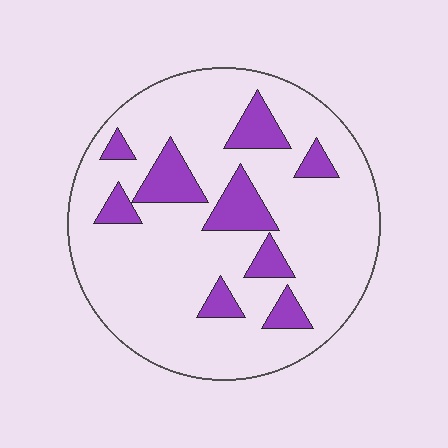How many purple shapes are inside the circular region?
9.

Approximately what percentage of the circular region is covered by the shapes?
Approximately 20%.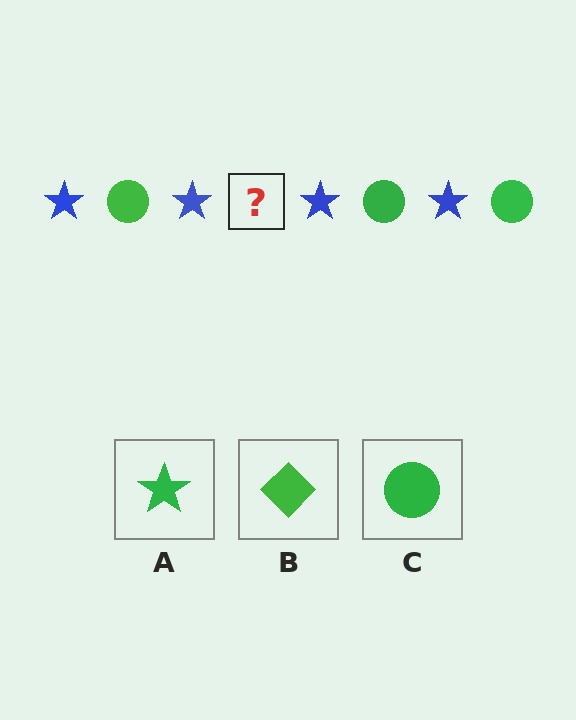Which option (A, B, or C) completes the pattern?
C.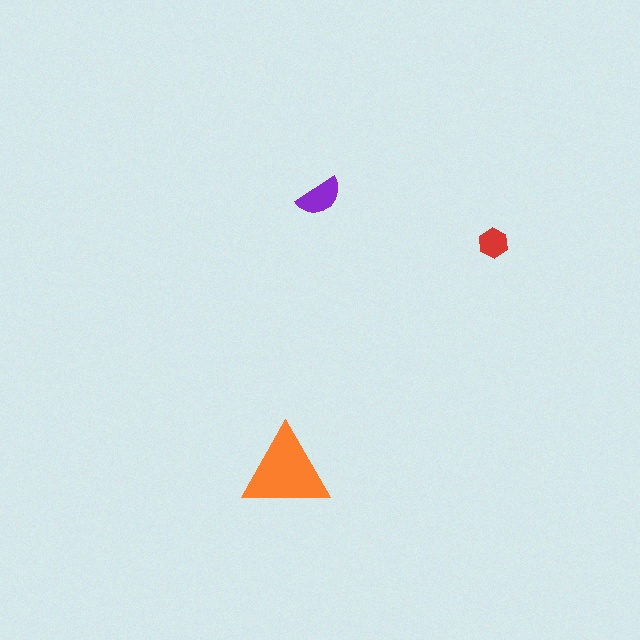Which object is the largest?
The orange triangle.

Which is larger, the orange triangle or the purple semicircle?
The orange triangle.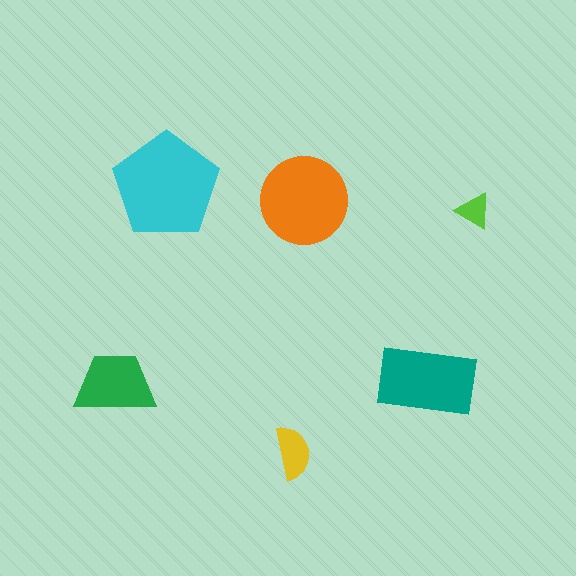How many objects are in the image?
There are 6 objects in the image.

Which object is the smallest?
The lime triangle.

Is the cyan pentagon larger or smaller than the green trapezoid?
Larger.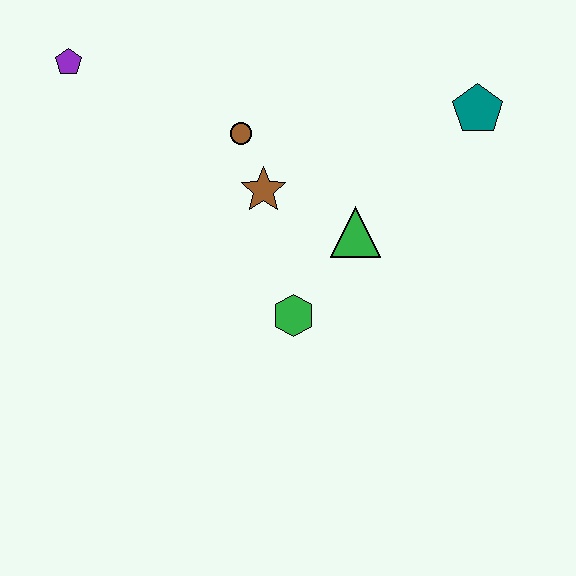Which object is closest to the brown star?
The brown circle is closest to the brown star.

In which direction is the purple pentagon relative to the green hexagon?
The purple pentagon is above the green hexagon.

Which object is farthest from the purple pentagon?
The teal pentagon is farthest from the purple pentagon.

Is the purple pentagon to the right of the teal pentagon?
No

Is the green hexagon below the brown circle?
Yes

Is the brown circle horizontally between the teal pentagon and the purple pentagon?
Yes